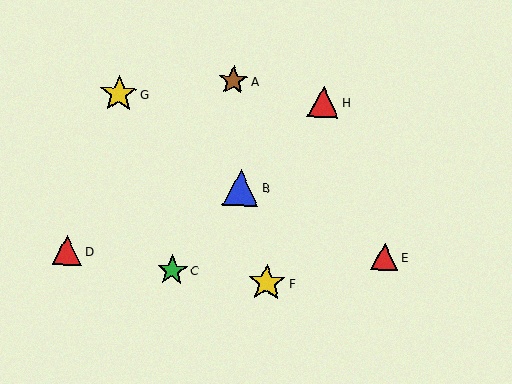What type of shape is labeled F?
Shape F is a yellow star.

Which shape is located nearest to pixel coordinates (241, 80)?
The brown star (labeled A) at (233, 81) is nearest to that location.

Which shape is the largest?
The yellow star (labeled F) is the largest.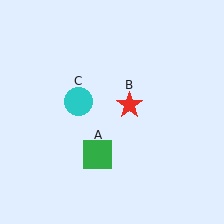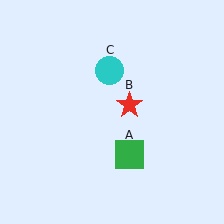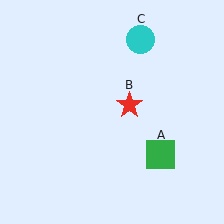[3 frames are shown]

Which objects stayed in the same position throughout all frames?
Red star (object B) remained stationary.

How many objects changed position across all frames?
2 objects changed position: green square (object A), cyan circle (object C).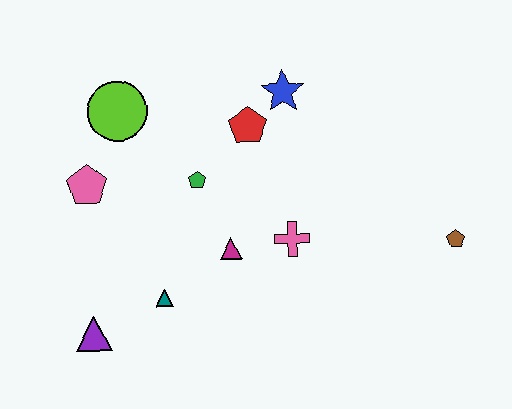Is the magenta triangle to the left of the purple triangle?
No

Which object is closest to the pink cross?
The magenta triangle is closest to the pink cross.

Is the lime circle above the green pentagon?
Yes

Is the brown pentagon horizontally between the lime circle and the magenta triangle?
No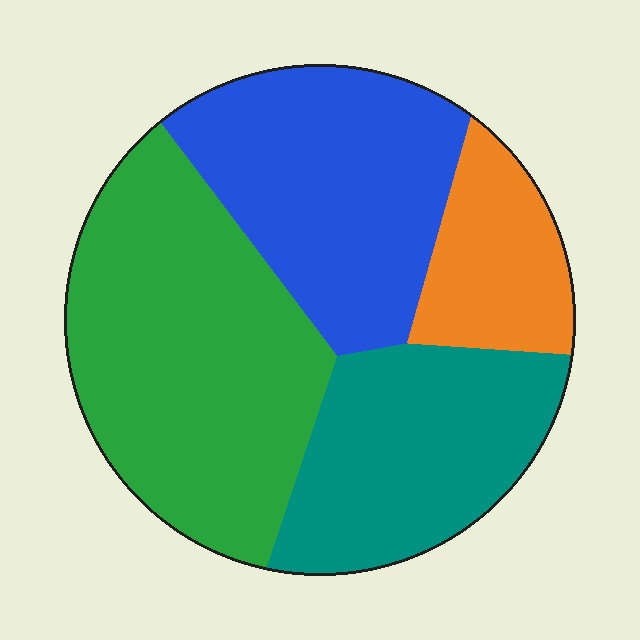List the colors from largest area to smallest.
From largest to smallest: green, blue, teal, orange.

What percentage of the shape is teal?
Teal covers around 25% of the shape.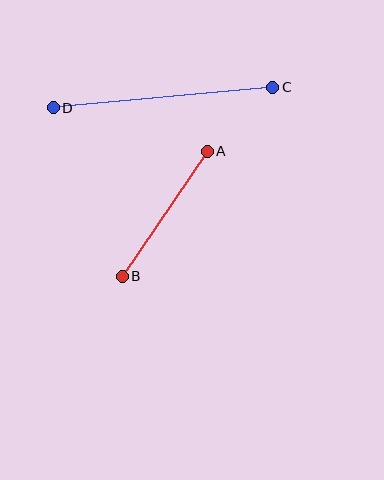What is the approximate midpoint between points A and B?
The midpoint is at approximately (165, 214) pixels.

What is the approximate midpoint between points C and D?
The midpoint is at approximately (163, 98) pixels.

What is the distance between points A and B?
The distance is approximately 151 pixels.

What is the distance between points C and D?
The distance is approximately 220 pixels.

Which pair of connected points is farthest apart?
Points C and D are farthest apart.